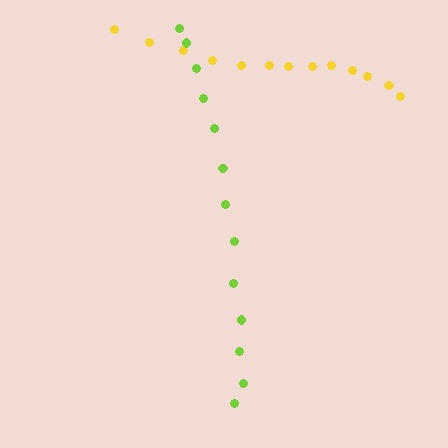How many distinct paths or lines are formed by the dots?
There are 2 distinct paths.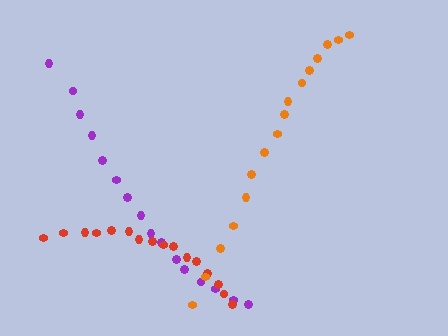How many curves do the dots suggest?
There are 3 distinct paths.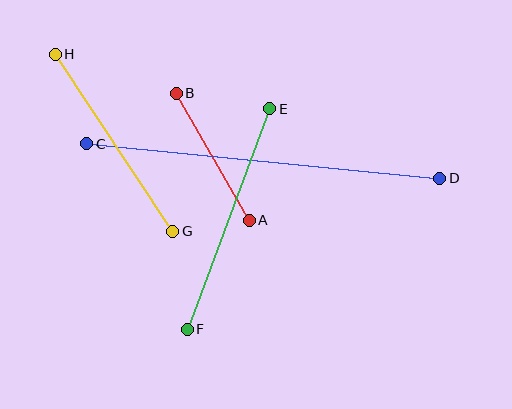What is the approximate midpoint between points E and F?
The midpoint is at approximately (228, 219) pixels.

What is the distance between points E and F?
The distance is approximately 235 pixels.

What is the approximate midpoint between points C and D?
The midpoint is at approximately (263, 161) pixels.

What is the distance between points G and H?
The distance is approximately 212 pixels.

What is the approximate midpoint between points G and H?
The midpoint is at approximately (114, 143) pixels.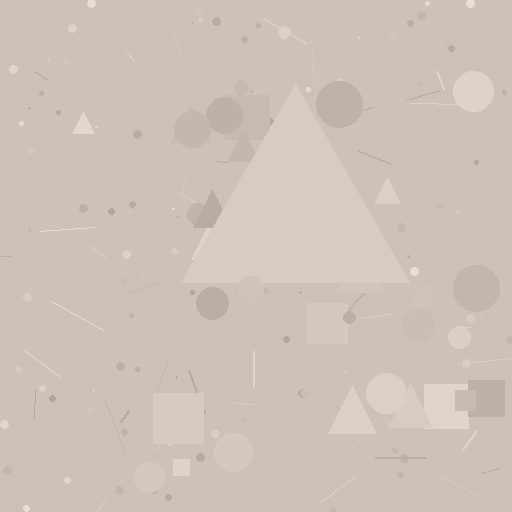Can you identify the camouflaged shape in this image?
The camouflaged shape is a triangle.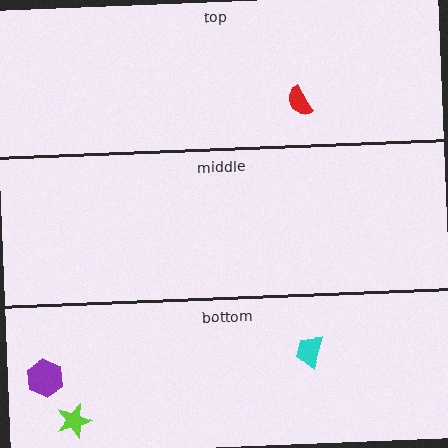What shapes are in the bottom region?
The cyan trapezoid, the purple hexagon, the lime star.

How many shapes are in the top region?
1.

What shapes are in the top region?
The red semicircle.